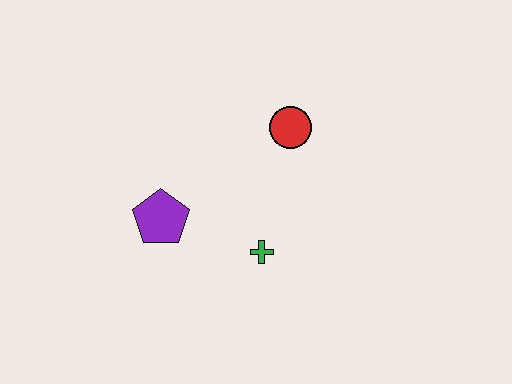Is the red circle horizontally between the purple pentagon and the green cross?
No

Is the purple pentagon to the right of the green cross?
No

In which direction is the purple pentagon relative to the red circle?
The purple pentagon is to the left of the red circle.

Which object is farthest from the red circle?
The purple pentagon is farthest from the red circle.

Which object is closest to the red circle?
The green cross is closest to the red circle.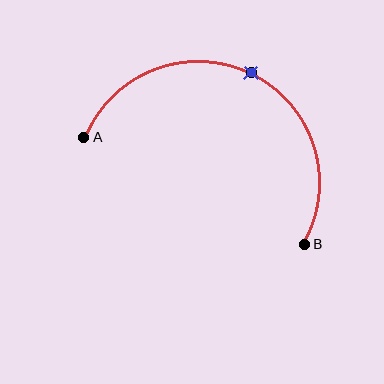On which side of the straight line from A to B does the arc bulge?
The arc bulges above the straight line connecting A and B.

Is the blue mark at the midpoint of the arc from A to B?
Yes. The blue mark lies on the arc at equal arc-length from both A and B — it is the arc midpoint.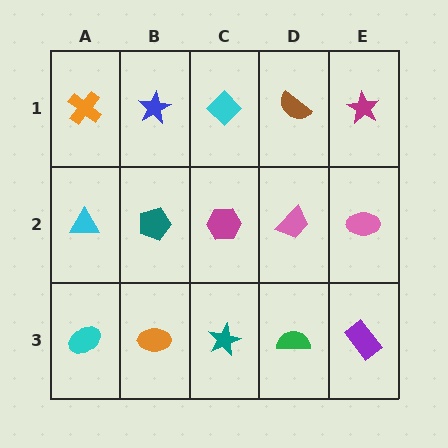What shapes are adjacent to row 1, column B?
A teal pentagon (row 2, column B), an orange cross (row 1, column A), a cyan diamond (row 1, column C).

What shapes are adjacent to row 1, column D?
A pink trapezoid (row 2, column D), a cyan diamond (row 1, column C), a magenta star (row 1, column E).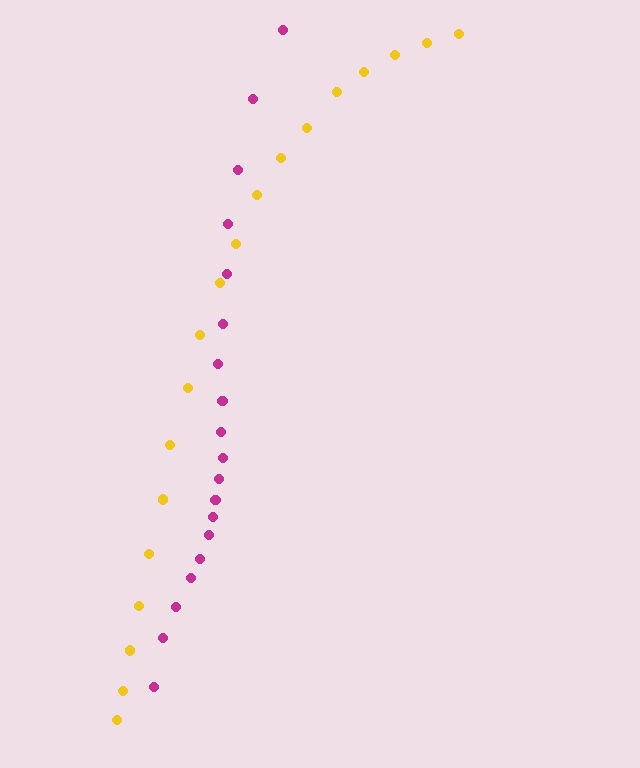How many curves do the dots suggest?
There are 2 distinct paths.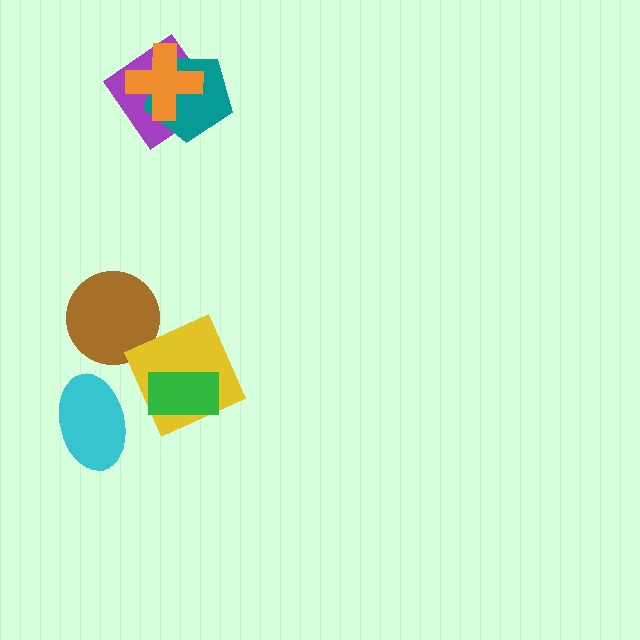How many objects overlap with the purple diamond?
2 objects overlap with the purple diamond.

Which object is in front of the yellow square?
The green rectangle is in front of the yellow square.